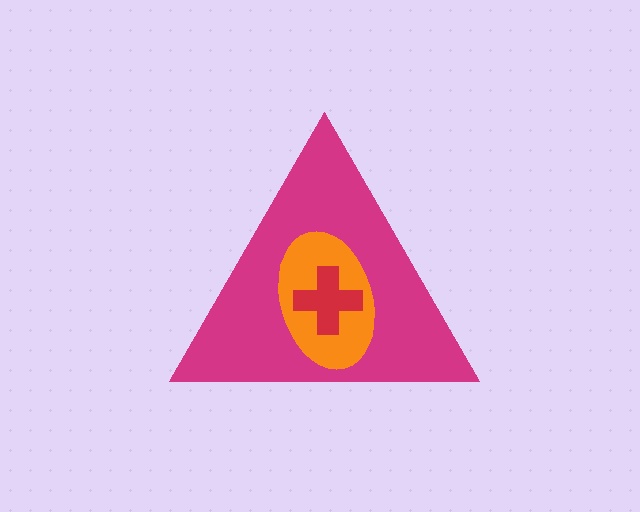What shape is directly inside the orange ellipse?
The red cross.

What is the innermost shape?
The red cross.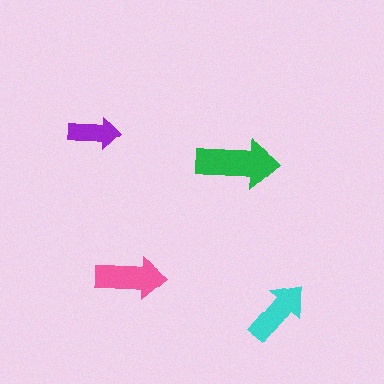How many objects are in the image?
There are 4 objects in the image.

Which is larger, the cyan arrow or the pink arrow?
The pink one.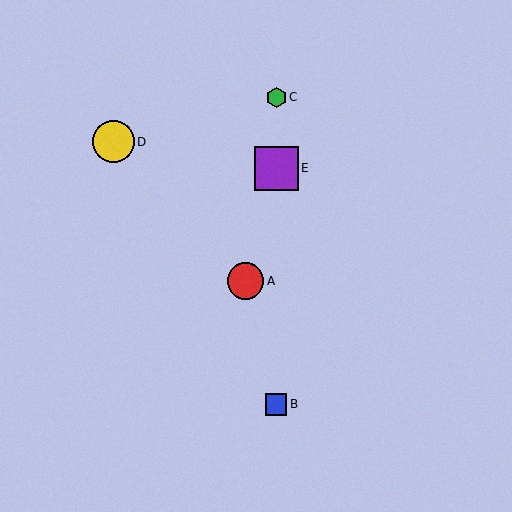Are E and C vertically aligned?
Yes, both are at x≈276.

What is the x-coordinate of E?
Object E is at x≈276.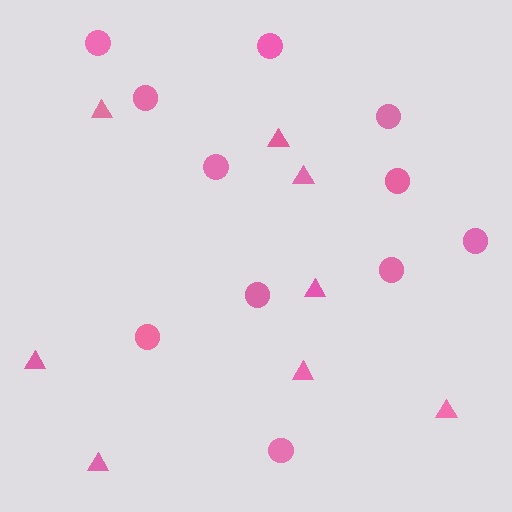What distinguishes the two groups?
There are 2 groups: one group of circles (11) and one group of triangles (8).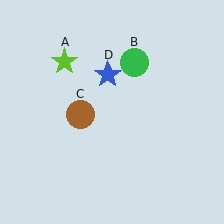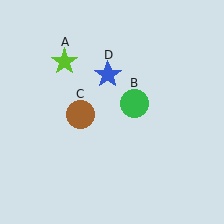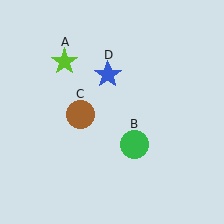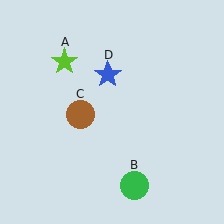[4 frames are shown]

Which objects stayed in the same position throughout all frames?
Lime star (object A) and brown circle (object C) and blue star (object D) remained stationary.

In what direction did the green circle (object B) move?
The green circle (object B) moved down.